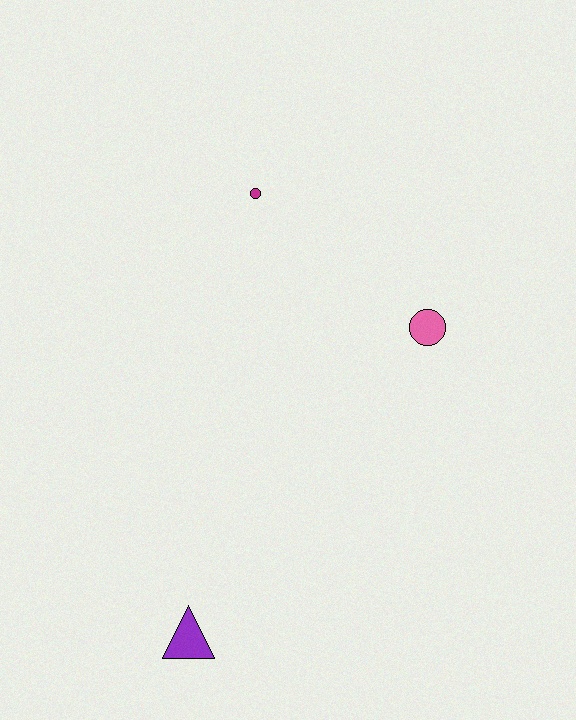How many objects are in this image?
There are 3 objects.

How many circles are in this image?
There are 2 circles.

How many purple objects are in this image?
There is 1 purple object.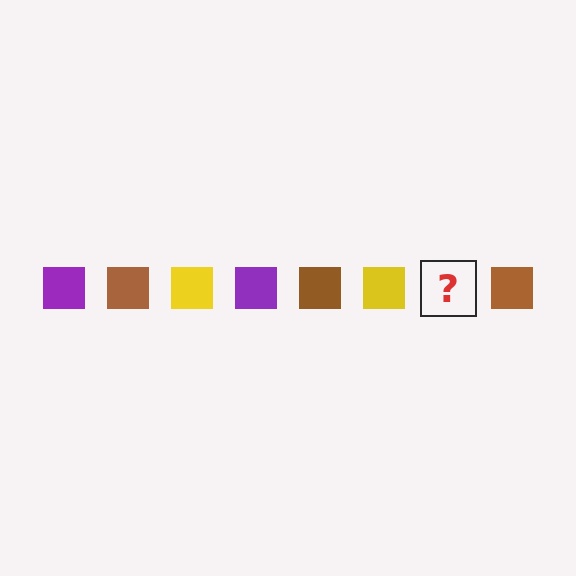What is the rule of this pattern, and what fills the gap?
The rule is that the pattern cycles through purple, brown, yellow squares. The gap should be filled with a purple square.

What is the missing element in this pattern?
The missing element is a purple square.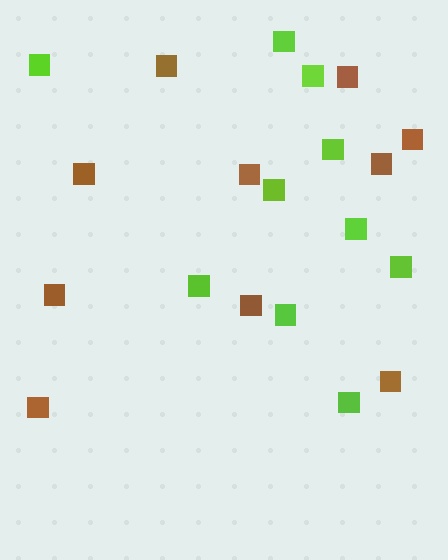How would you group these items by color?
There are 2 groups: one group of lime squares (10) and one group of brown squares (10).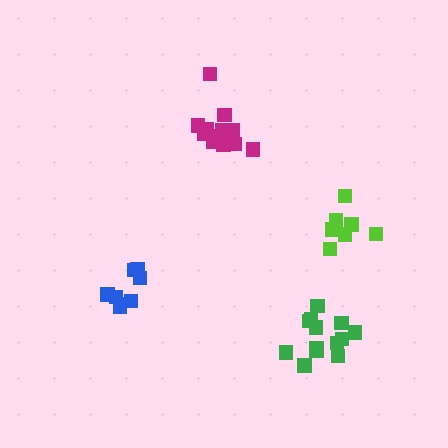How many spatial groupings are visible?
There are 4 spatial groupings.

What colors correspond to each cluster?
The clusters are colored: blue, green, magenta, lime.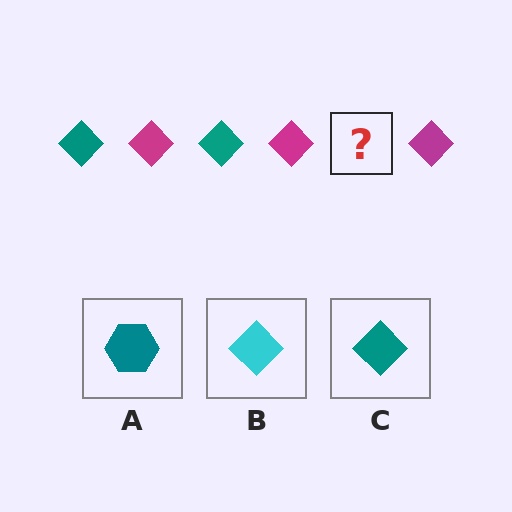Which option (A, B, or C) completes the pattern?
C.